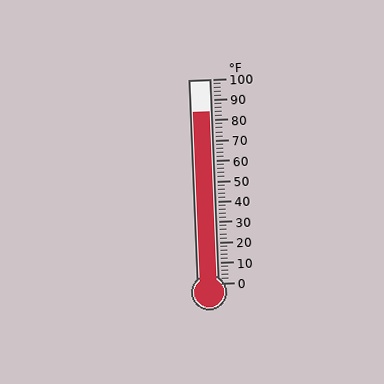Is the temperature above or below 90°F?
The temperature is below 90°F.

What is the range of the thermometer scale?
The thermometer scale ranges from 0°F to 100°F.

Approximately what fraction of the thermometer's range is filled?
The thermometer is filled to approximately 85% of its range.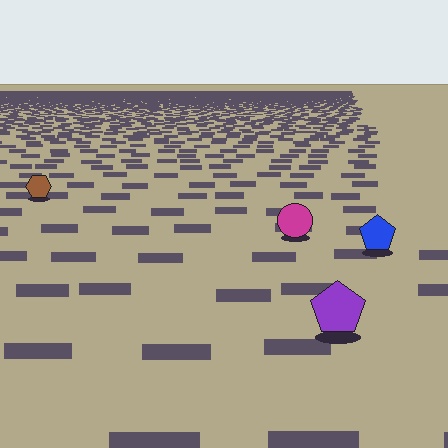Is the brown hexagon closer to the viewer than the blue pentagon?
No. The blue pentagon is closer — you can tell from the texture gradient: the ground texture is coarser near it.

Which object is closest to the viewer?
The purple pentagon is closest. The texture marks near it are larger and more spread out.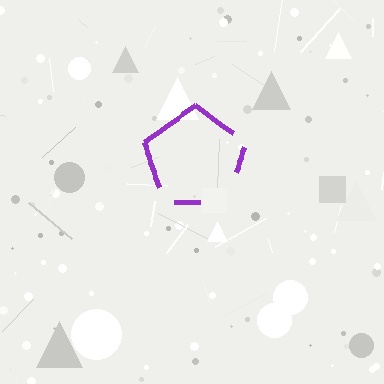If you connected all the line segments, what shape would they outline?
They would outline a pentagon.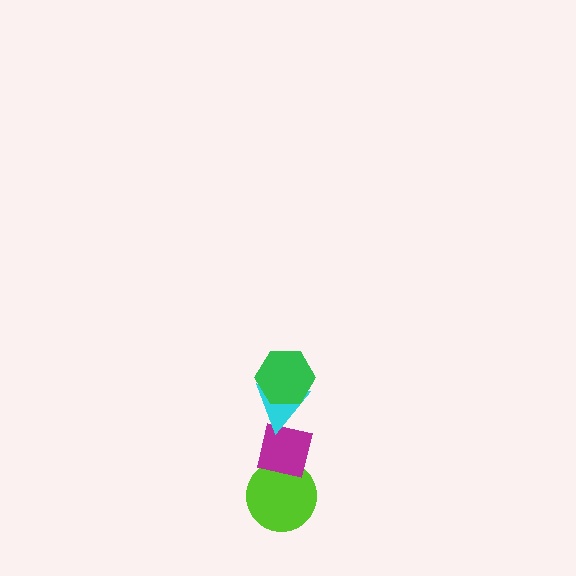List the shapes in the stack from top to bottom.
From top to bottom: the green hexagon, the cyan triangle, the magenta square, the lime circle.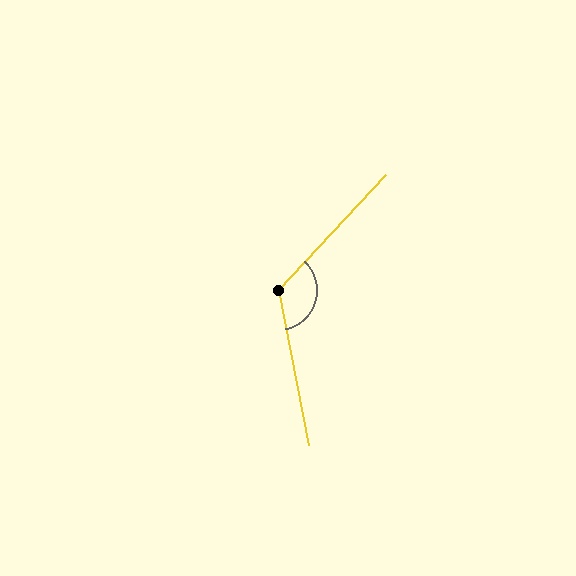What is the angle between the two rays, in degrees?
Approximately 126 degrees.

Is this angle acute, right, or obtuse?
It is obtuse.